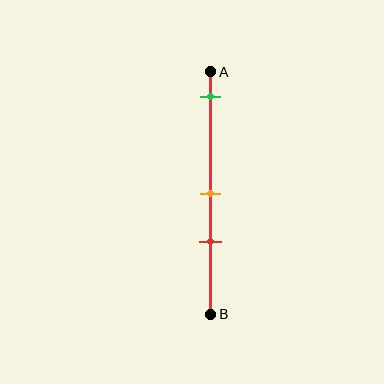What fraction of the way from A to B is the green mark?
The green mark is approximately 10% (0.1) of the way from A to B.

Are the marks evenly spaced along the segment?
No, the marks are not evenly spaced.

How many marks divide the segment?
There are 3 marks dividing the segment.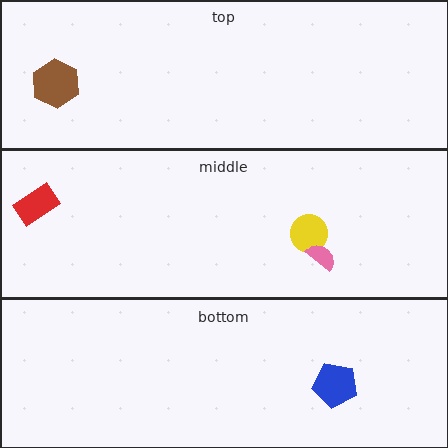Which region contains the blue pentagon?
The bottom region.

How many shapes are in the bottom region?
1.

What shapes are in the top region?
The brown hexagon.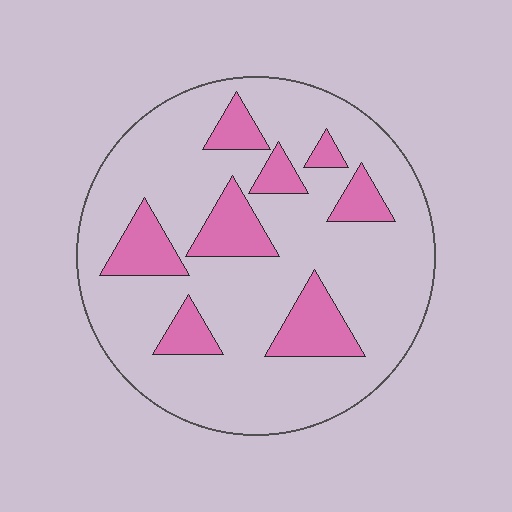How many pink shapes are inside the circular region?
8.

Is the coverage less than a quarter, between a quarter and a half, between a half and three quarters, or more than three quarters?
Less than a quarter.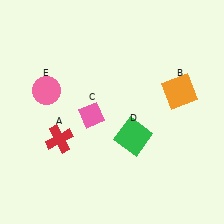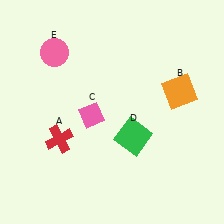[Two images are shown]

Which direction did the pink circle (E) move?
The pink circle (E) moved up.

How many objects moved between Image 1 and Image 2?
1 object moved between the two images.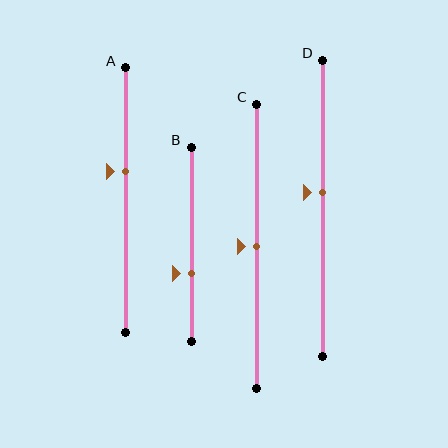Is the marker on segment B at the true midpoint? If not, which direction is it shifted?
No, the marker on segment B is shifted downward by about 15% of the segment length.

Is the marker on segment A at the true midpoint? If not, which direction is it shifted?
No, the marker on segment A is shifted upward by about 11% of the segment length.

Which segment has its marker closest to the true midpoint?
Segment C has its marker closest to the true midpoint.